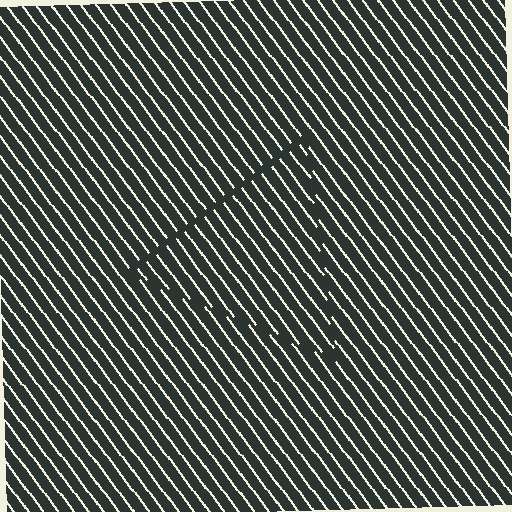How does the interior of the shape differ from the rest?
The interior of the shape contains the same grating, shifted by half a period — the contour is defined by the phase discontinuity where line-ends from the inner and outer gratings abut.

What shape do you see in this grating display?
An illusory triangle. The interior of the shape contains the same grating, shifted by half a period — the contour is defined by the phase discontinuity where line-ends from the inner and outer gratings abut.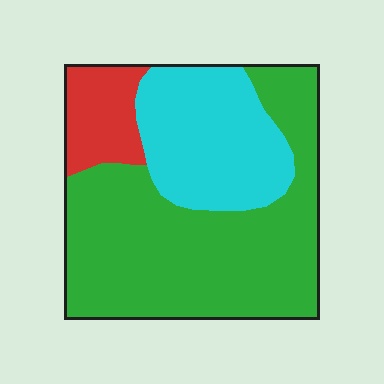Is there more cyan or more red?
Cyan.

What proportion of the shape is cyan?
Cyan covers 29% of the shape.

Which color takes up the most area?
Green, at roughly 60%.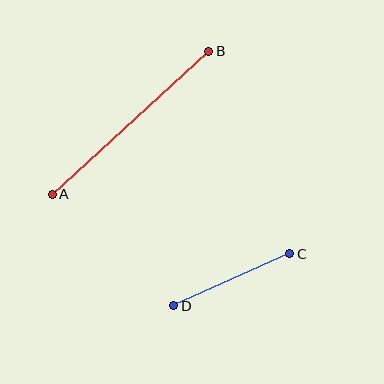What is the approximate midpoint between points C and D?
The midpoint is at approximately (232, 280) pixels.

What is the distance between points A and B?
The distance is approximately 212 pixels.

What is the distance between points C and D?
The distance is approximately 127 pixels.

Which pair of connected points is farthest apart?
Points A and B are farthest apart.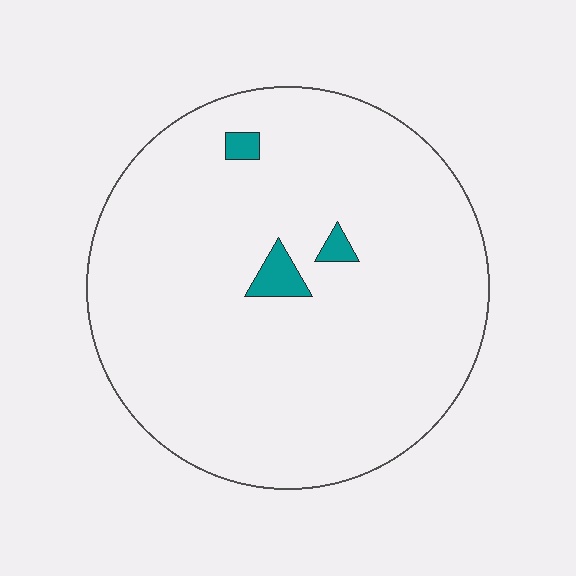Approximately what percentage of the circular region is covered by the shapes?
Approximately 5%.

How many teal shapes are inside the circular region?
3.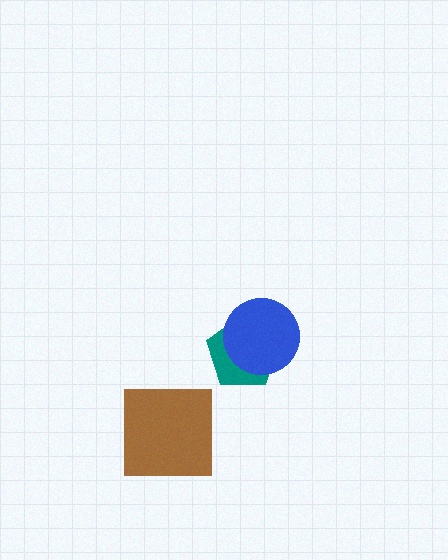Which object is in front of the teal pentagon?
The blue circle is in front of the teal pentagon.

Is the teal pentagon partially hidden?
Yes, it is partially covered by another shape.